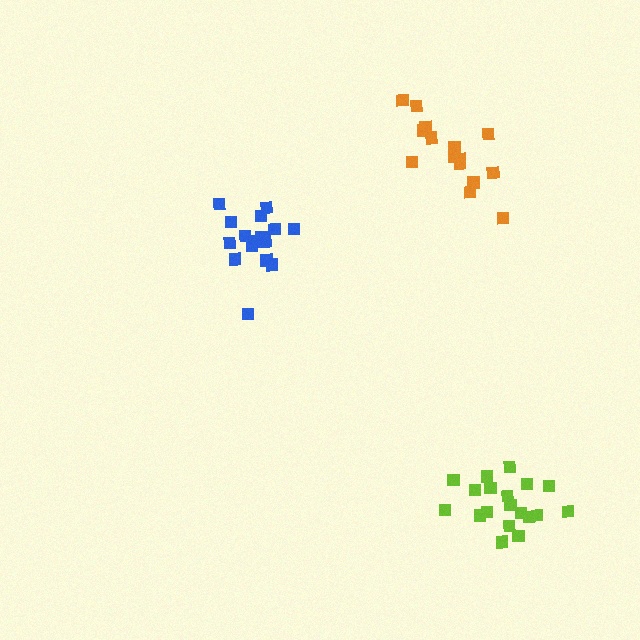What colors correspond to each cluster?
The clusters are colored: lime, blue, orange.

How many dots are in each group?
Group 1: 19 dots, Group 2: 16 dots, Group 3: 15 dots (50 total).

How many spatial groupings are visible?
There are 3 spatial groupings.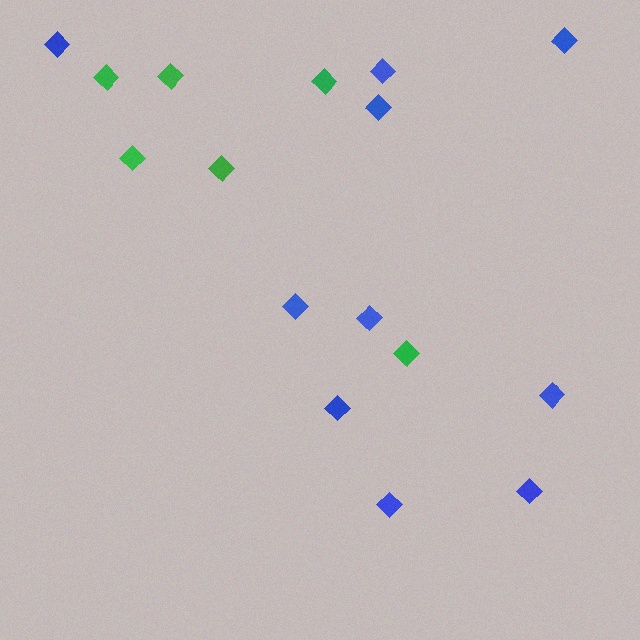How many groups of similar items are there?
There are 2 groups: one group of green diamonds (6) and one group of blue diamonds (10).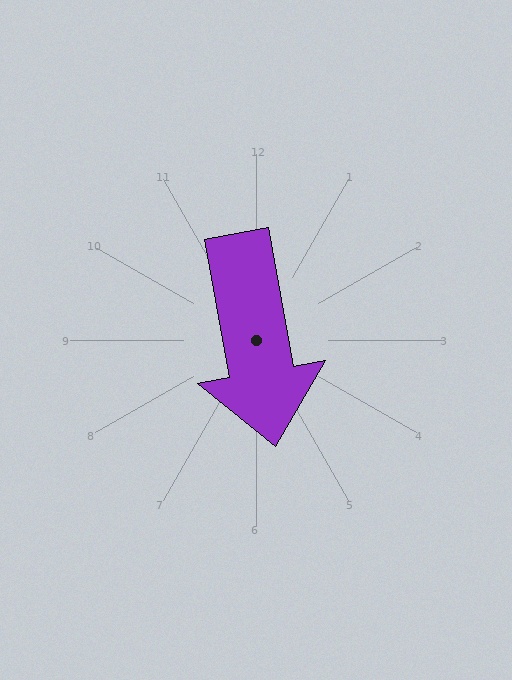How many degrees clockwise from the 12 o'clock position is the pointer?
Approximately 169 degrees.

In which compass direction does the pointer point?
South.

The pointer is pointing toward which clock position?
Roughly 6 o'clock.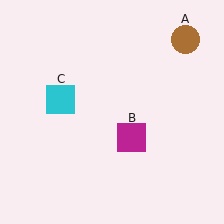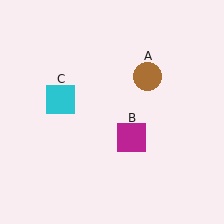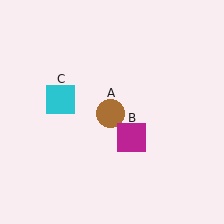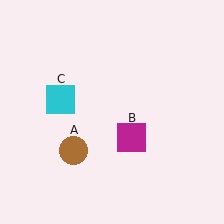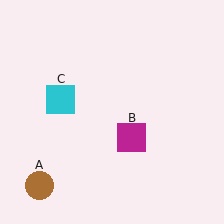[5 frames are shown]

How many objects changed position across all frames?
1 object changed position: brown circle (object A).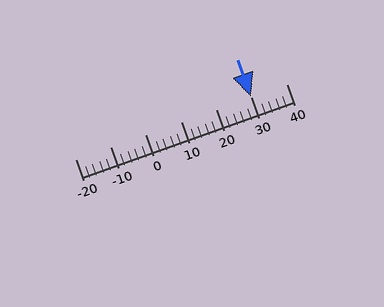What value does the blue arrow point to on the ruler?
The blue arrow points to approximately 30.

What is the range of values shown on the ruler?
The ruler shows values from -20 to 40.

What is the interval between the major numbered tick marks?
The major tick marks are spaced 10 units apart.